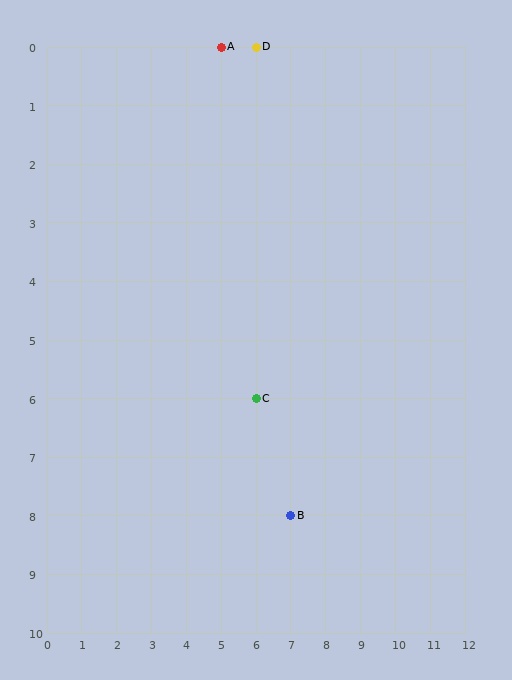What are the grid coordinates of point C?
Point C is at grid coordinates (6, 6).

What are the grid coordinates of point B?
Point B is at grid coordinates (7, 8).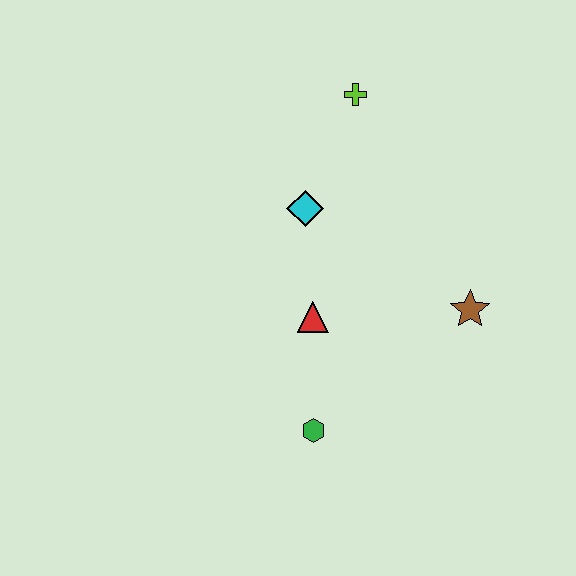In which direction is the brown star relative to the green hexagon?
The brown star is to the right of the green hexagon.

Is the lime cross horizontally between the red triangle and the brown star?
Yes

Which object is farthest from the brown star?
The lime cross is farthest from the brown star.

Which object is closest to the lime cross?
The cyan diamond is closest to the lime cross.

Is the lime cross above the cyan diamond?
Yes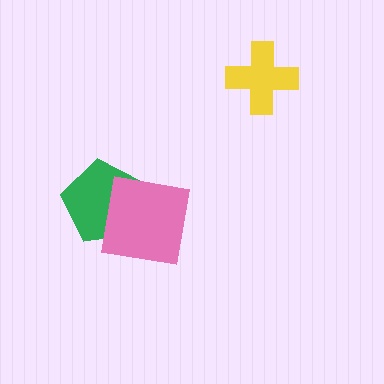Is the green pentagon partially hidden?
Yes, it is partially covered by another shape.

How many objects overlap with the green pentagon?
1 object overlaps with the green pentagon.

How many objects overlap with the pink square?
1 object overlaps with the pink square.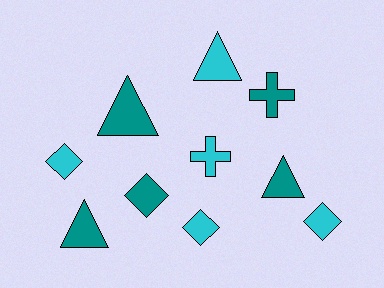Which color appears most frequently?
Cyan, with 5 objects.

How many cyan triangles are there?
There is 1 cyan triangle.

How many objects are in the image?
There are 10 objects.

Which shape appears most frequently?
Diamond, with 4 objects.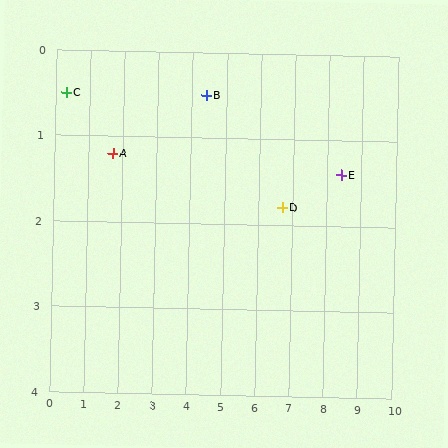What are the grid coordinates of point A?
Point A is at approximately (1.7, 1.2).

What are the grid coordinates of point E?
Point E is at approximately (8.4, 1.4).